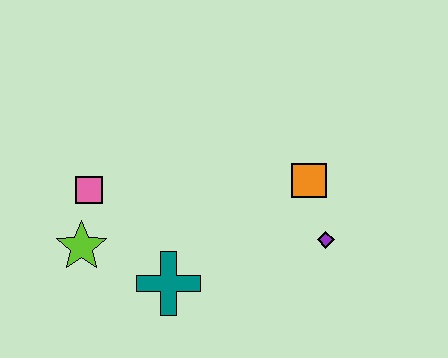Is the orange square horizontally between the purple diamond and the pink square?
Yes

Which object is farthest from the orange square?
The lime star is farthest from the orange square.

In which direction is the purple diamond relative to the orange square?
The purple diamond is below the orange square.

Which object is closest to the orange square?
The purple diamond is closest to the orange square.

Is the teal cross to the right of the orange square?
No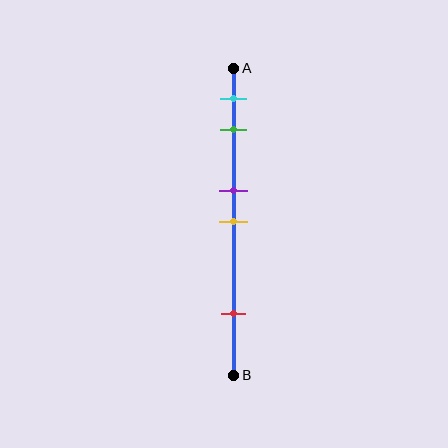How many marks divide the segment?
There are 5 marks dividing the segment.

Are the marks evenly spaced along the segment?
No, the marks are not evenly spaced.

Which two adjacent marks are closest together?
The purple and yellow marks are the closest adjacent pair.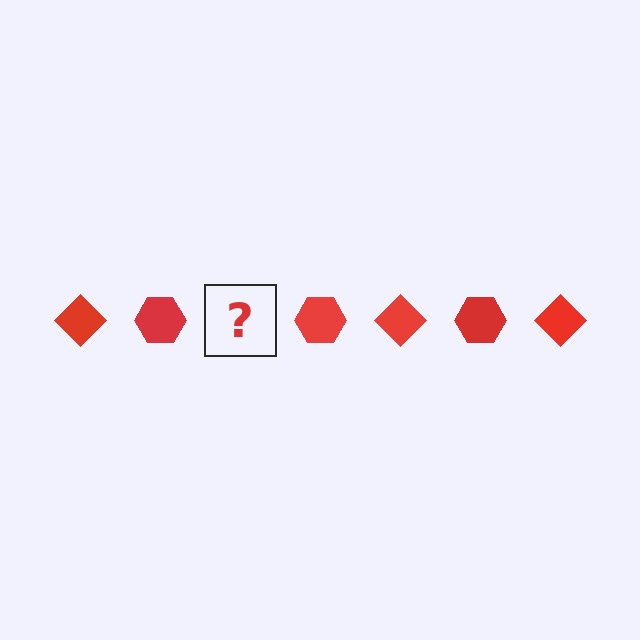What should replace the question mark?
The question mark should be replaced with a red diamond.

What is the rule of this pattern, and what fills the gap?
The rule is that the pattern cycles through diamond, hexagon shapes in red. The gap should be filled with a red diamond.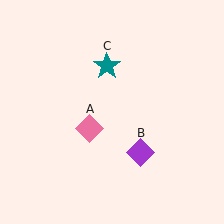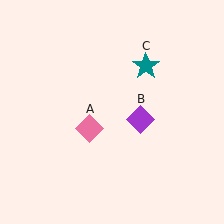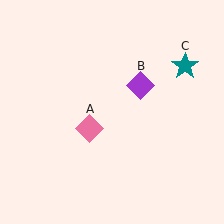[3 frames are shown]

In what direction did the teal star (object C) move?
The teal star (object C) moved right.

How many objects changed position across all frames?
2 objects changed position: purple diamond (object B), teal star (object C).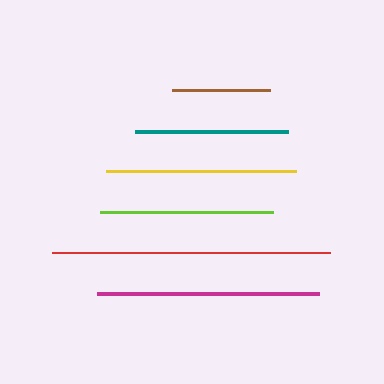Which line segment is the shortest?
The brown line is the shortest at approximately 98 pixels.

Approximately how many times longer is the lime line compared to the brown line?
The lime line is approximately 1.8 times the length of the brown line.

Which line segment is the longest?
The red line is the longest at approximately 278 pixels.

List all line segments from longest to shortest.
From longest to shortest: red, magenta, yellow, lime, teal, brown.